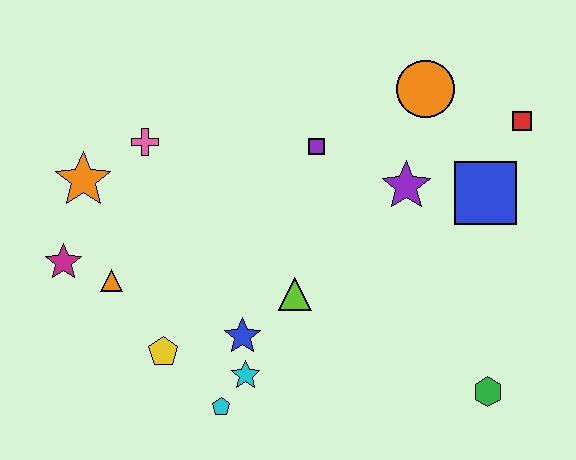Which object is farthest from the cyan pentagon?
The red square is farthest from the cyan pentagon.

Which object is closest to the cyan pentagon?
The cyan star is closest to the cyan pentagon.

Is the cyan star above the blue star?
No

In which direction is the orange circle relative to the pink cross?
The orange circle is to the right of the pink cross.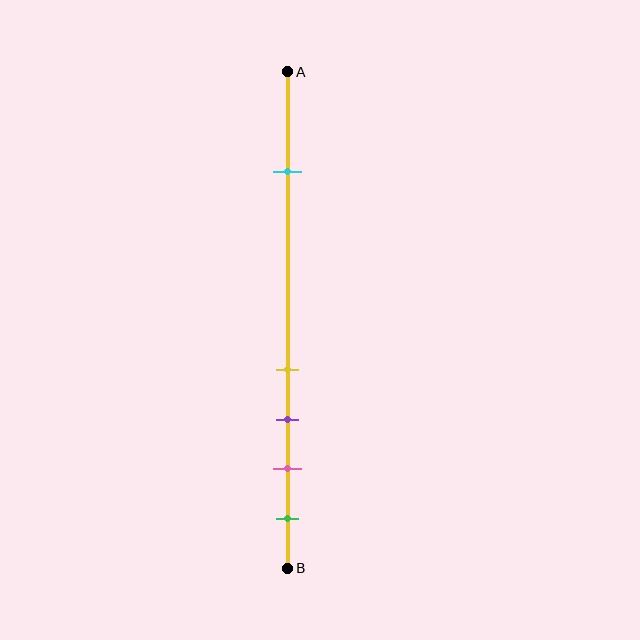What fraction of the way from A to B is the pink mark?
The pink mark is approximately 80% (0.8) of the way from A to B.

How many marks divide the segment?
There are 5 marks dividing the segment.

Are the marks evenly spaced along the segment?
No, the marks are not evenly spaced.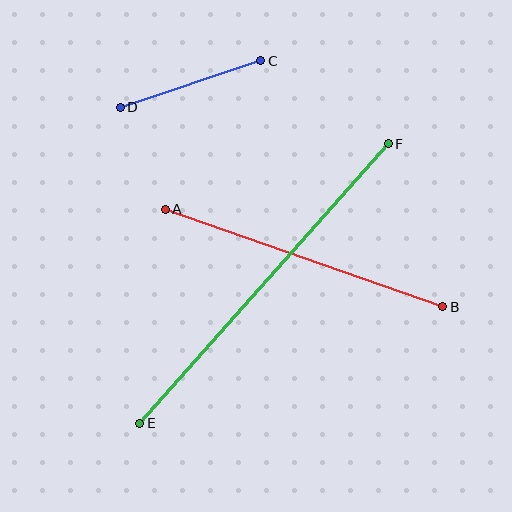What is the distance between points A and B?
The distance is approximately 294 pixels.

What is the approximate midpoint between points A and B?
The midpoint is at approximately (304, 258) pixels.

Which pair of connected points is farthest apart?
Points E and F are farthest apart.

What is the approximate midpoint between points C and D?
The midpoint is at approximately (191, 84) pixels.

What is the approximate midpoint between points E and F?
The midpoint is at approximately (264, 284) pixels.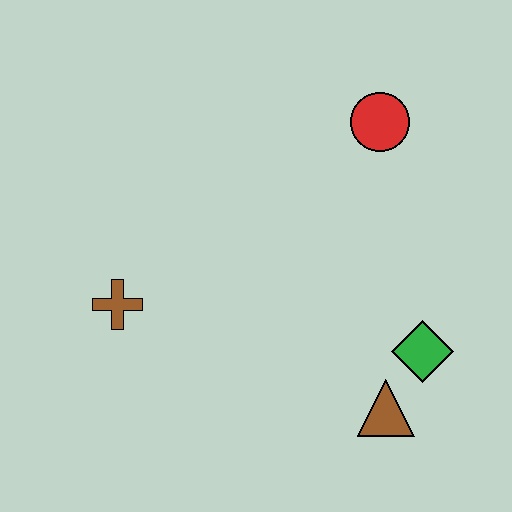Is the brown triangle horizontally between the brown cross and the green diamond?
Yes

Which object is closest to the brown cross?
The brown triangle is closest to the brown cross.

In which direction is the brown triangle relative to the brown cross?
The brown triangle is to the right of the brown cross.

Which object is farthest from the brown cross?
The red circle is farthest from the brown cross.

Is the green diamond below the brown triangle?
No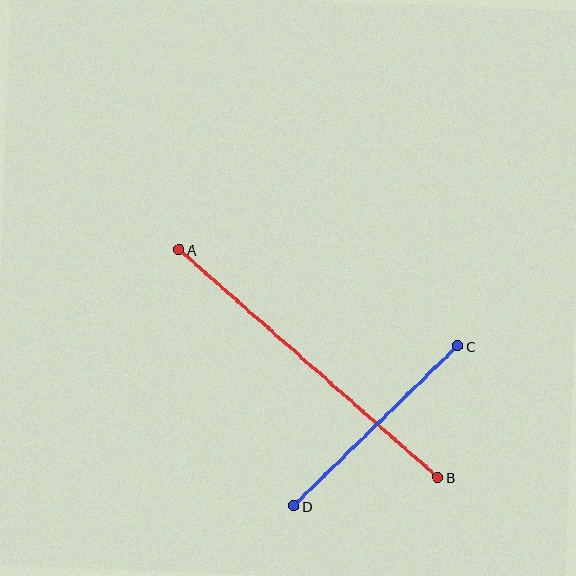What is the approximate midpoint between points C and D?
The midpoint is at approximately (376, 426) pixels.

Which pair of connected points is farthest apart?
Points A and B are farthest apart.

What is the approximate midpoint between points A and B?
The midpoint is at approximately (308, 364) pixels.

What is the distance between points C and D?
The distance is approximately 230 pixels.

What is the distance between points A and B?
The distance is approximately 345 pixels.